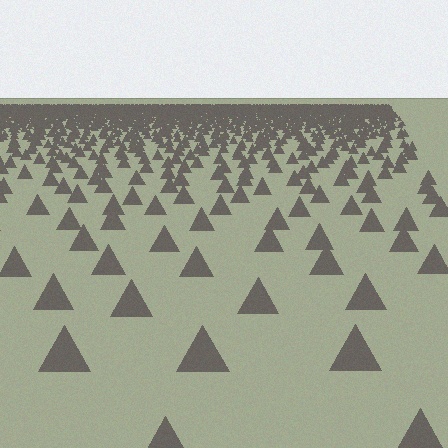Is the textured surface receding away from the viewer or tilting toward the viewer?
The surface is receding away from the viewer. Texture elements get smaller and denser toward the top.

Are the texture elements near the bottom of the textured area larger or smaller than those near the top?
Larger. Near the bottom, elements are closer to the viewer and appear at a bigger on-screen size.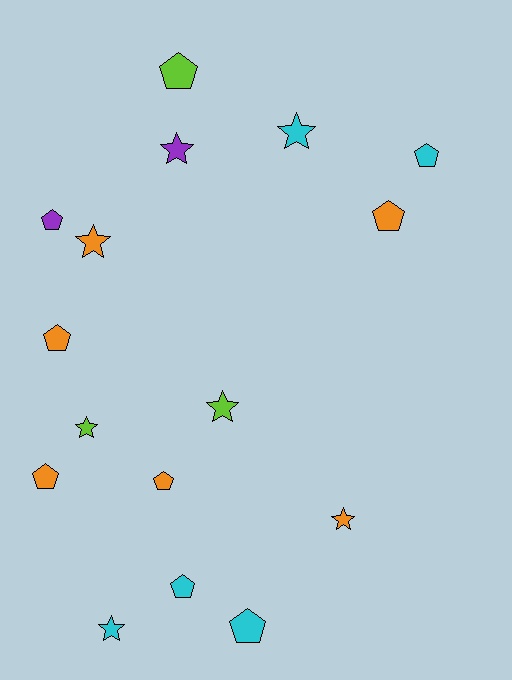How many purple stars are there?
There is 1 purple star.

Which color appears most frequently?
Orange, with 6 objects.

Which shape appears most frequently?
Pentagon, with 9 objects.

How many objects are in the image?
There are 16 objects.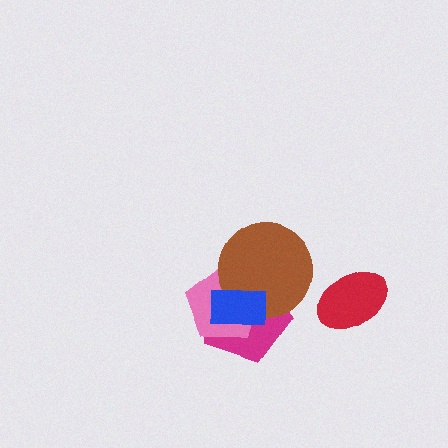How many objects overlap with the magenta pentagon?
3 objects overlap with the magenta pentagon.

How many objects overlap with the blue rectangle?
3 objects overlap with the blue rectangle.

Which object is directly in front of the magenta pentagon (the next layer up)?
The pink pentagon is directly in front of the magenta pentagon.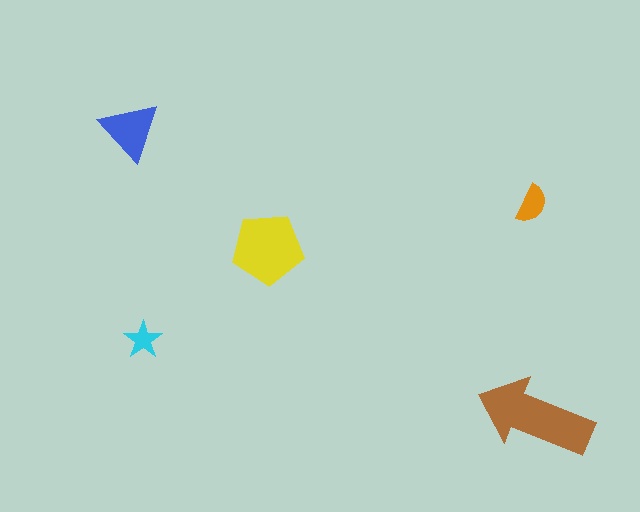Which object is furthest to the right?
The brown arrow is rightmost.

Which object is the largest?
The brown arrow.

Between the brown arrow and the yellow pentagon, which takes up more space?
The brown arrow.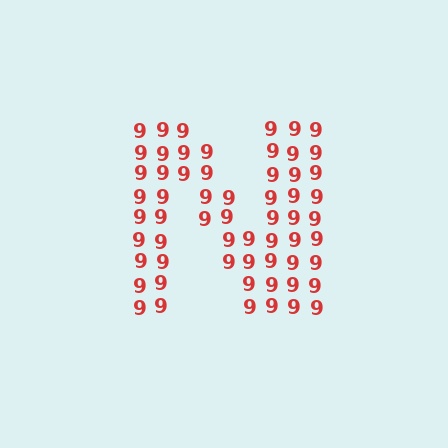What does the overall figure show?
The overall figure shows the letter N.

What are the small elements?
The small elements are digit 9's.